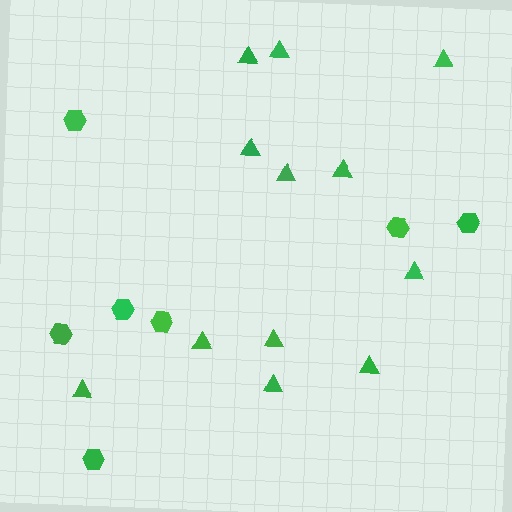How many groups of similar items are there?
There are 2 groups: one group of triangles (12) and one group of hexagons (7).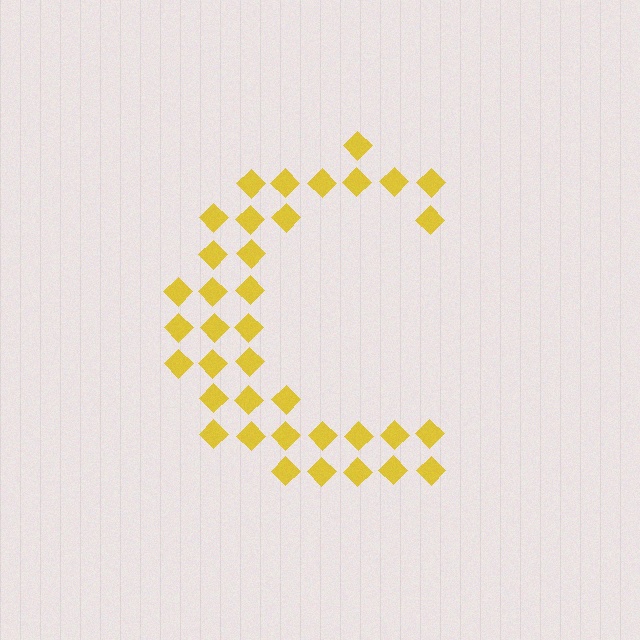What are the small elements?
The small elements are diamonds.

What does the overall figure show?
The overall figure shows the letter C.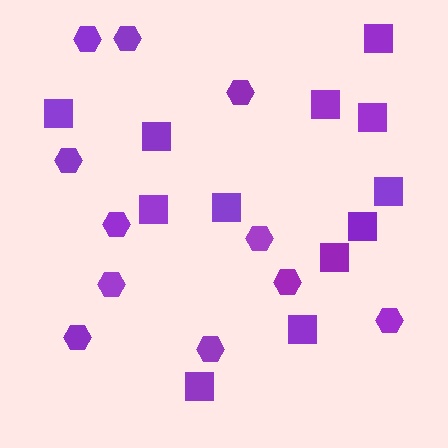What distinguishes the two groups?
There are 2 groups: one group of hexagons (11) and one group of squares (12).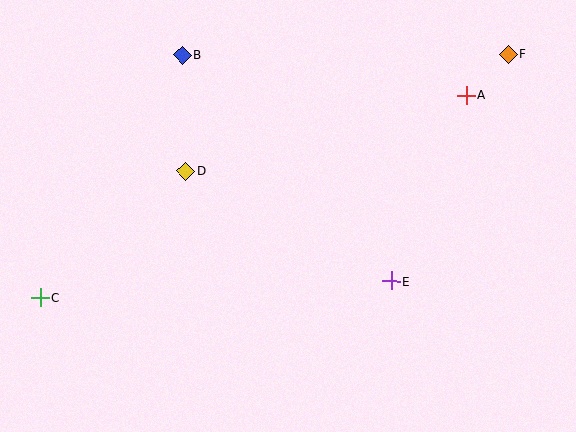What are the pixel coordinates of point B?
Point B is at (182, 55).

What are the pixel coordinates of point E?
Point E is at (391, 281).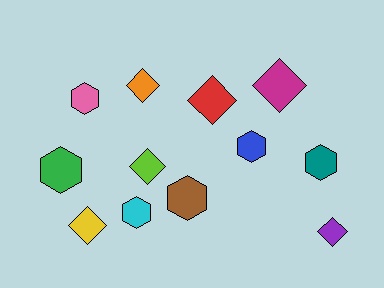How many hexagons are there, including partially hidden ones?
There are 6 hexagons.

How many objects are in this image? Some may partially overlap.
There are 12 objects.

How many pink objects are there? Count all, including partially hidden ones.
There is 1 pink object.